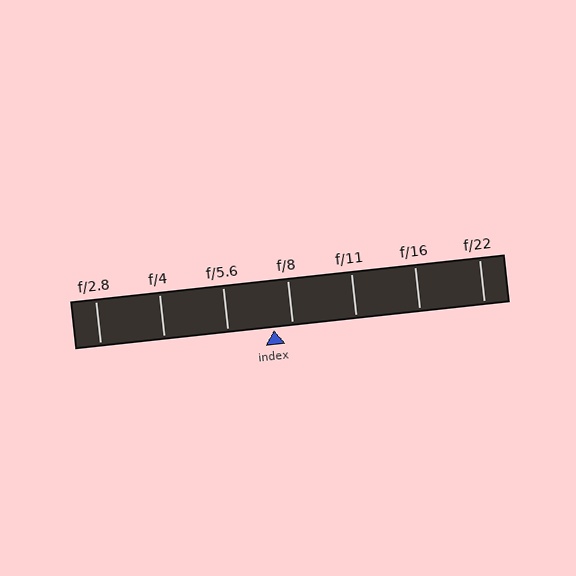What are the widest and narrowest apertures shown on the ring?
The widest aperture shown is f/2.8 and the narrowest is f/22.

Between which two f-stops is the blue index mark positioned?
The index mark is between f/5.6 and f/8.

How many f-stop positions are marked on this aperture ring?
There are 7 f-stop positions marked.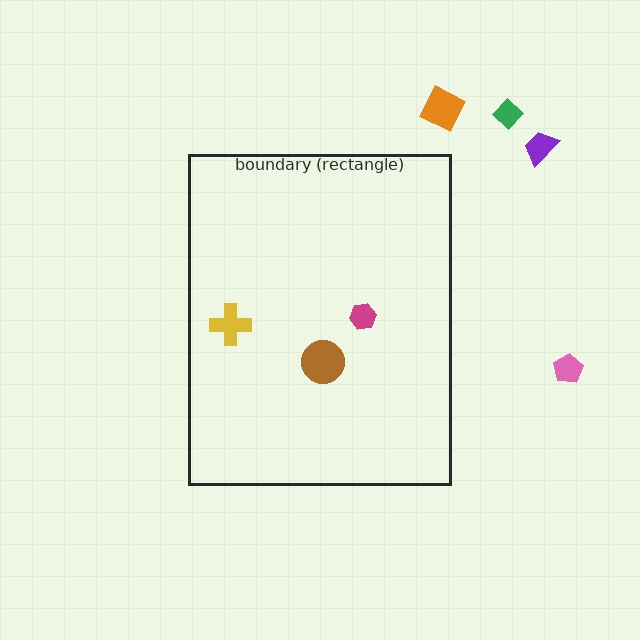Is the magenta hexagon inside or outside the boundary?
Inside.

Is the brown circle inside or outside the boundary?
Inside.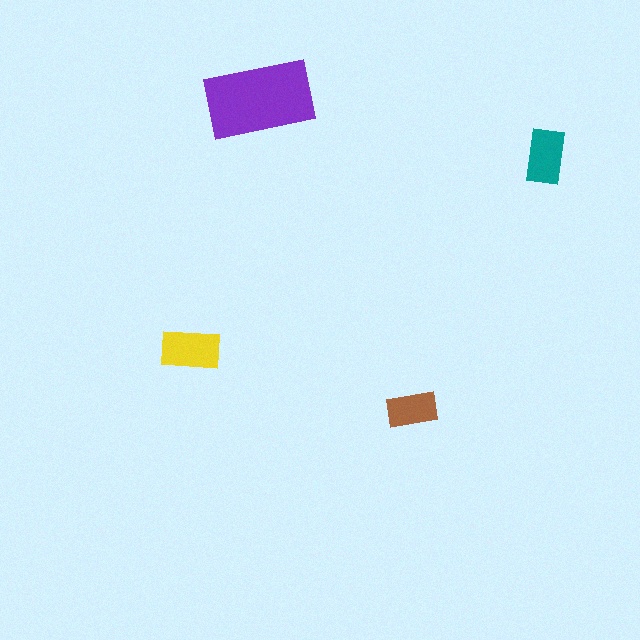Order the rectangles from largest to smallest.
the purple one, the yellow one, the teal one, the brown one.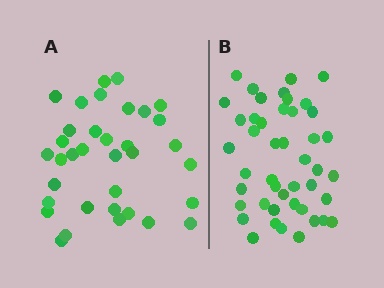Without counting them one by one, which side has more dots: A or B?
Region B (the right region) has more dots.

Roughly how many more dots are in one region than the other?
Region B has roughly 10 or so more dots than region A.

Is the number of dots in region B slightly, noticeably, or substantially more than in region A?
Region B has noticeably more, but not dramatically so. The ratio is roughly 1.3 to 1.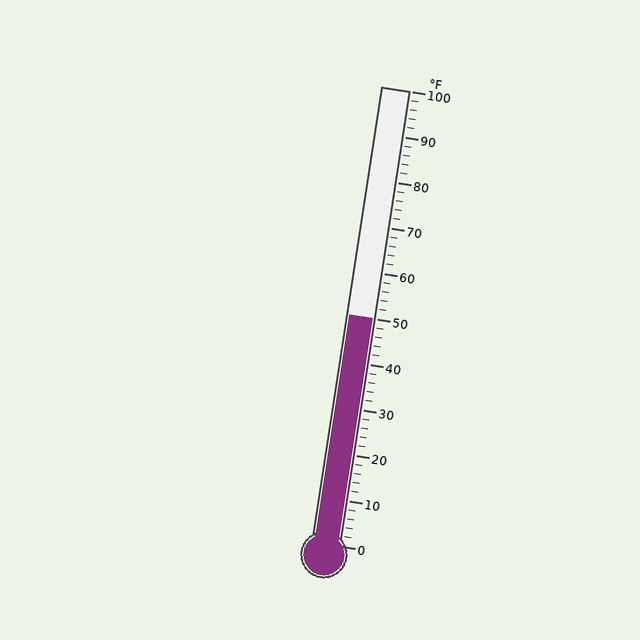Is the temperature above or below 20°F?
The temperature is above 20°F.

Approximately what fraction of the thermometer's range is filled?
The thermometer is filled to approximately 50% of its range.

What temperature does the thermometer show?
The thermometer shows approximately 50°F.